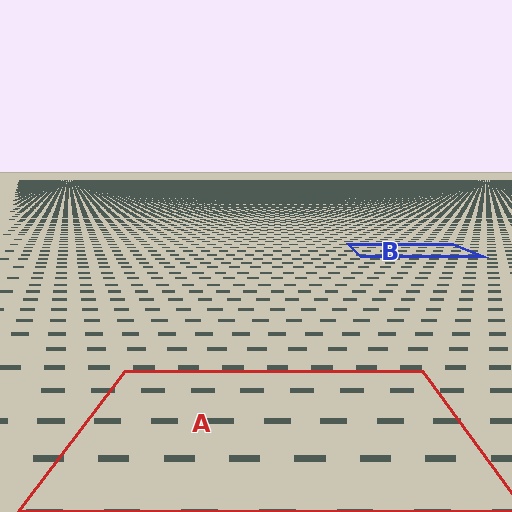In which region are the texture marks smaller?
The texture marks are smaller in region B, because it is farther away.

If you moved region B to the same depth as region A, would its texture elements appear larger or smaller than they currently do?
They would appear larger. At a closer depth, the same texture elements are projected at a bigger on-screen size.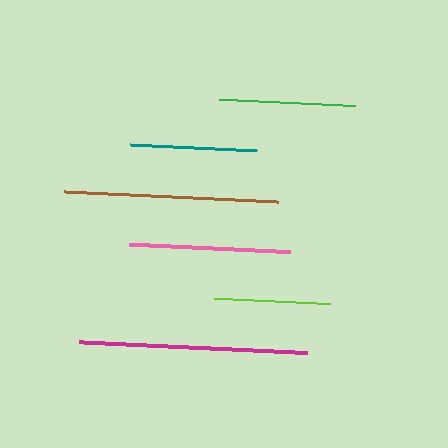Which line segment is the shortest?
The lime line is the shortest at approximately 116 pixels.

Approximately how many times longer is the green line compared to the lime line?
The green line is approximately 1.2 times the length of the lime line.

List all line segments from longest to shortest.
From longest to shortest: magenta, brown, pink, green, teal, lime.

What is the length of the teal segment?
The teal segment is approximately 127 pixels long.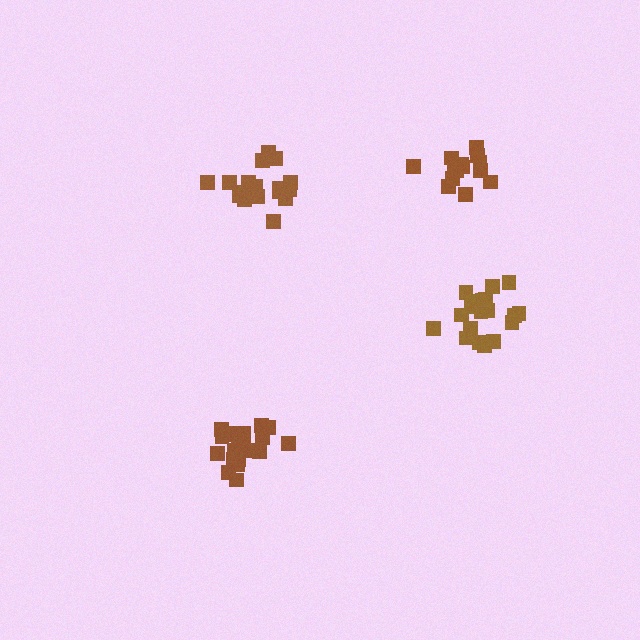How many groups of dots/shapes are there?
There are 4 groups.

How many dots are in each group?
Group 1: 20 dots, Group 2: 19 dots, Group 3: 18 dots, Group 4: 15 dots (72 total).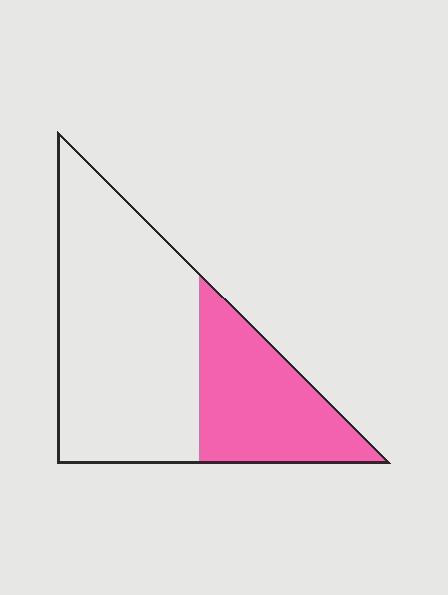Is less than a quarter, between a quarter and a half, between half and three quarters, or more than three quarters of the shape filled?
Between a quarter and a half.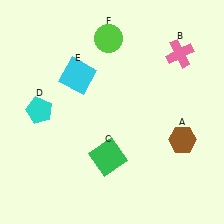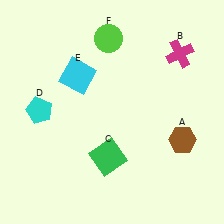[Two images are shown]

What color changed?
The cross (B) changed from pink in Image 1 to magenta in Image 2.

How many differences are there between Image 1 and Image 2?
There is 1 difference between the two images.